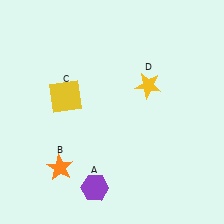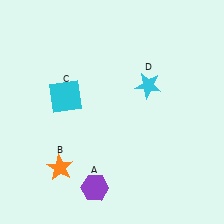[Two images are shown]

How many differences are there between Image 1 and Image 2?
There are 2 differences between the two images.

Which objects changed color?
C changed from yellow to cyan. D changed from yellow to cyan.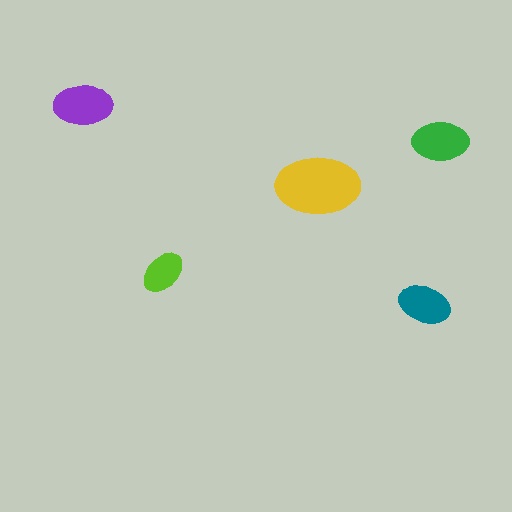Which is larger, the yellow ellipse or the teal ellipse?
The yellow one.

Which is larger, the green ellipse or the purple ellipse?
The purple one.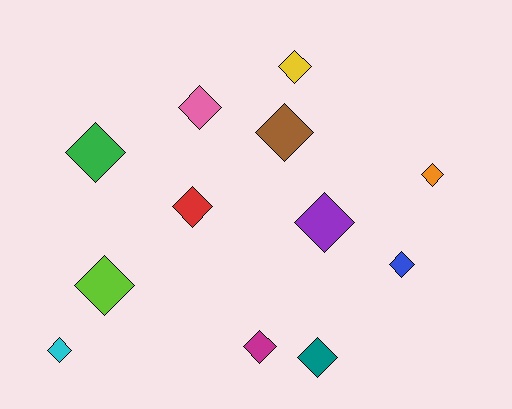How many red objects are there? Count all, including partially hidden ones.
There is 1 red object.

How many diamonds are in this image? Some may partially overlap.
There are 12 diamonds.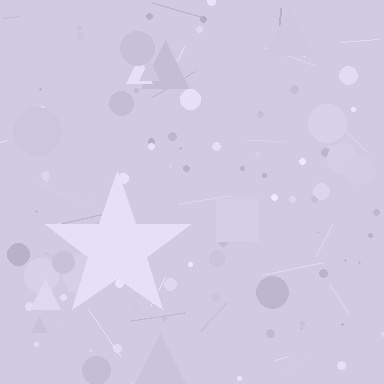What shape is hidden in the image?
A star is hidden in the image.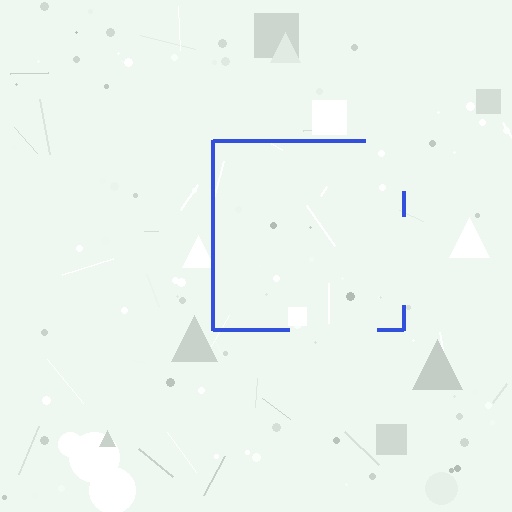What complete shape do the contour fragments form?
The contour fragments form a square.